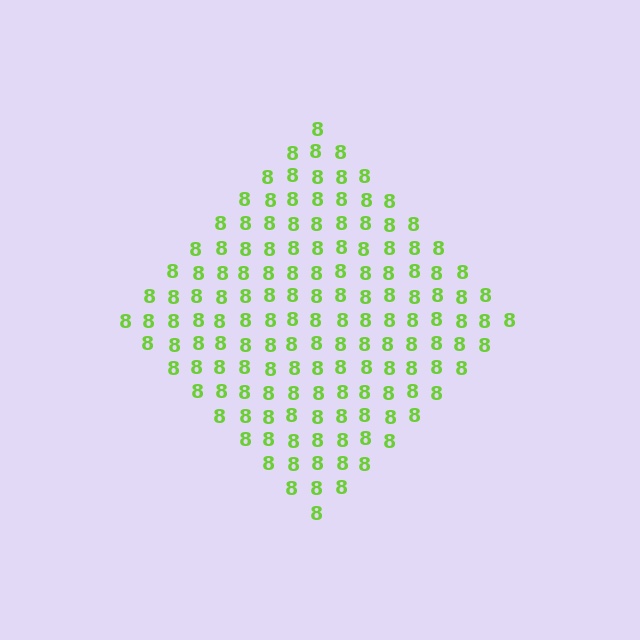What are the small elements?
The small elements are digit 8's.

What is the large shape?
The large shape is a diamond.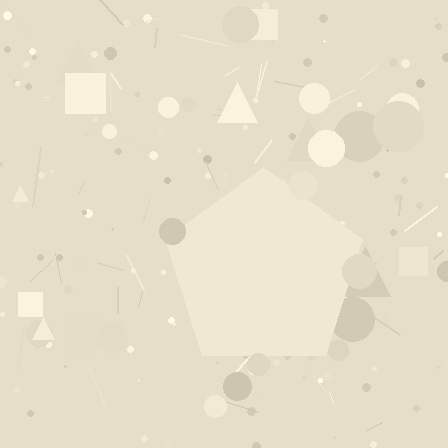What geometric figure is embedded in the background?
A pentagon is embedded in the background.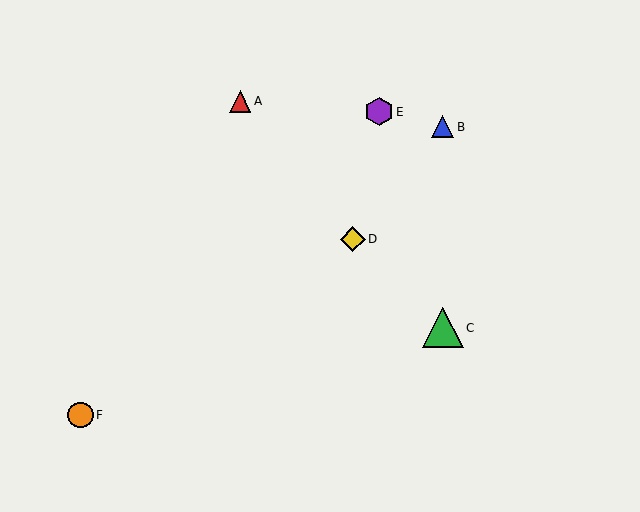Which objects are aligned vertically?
Objects B, C are aligned vertically.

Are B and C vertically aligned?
Yes, both are at x≈443.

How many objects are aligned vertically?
2 objects (B, C) are aligned vertically.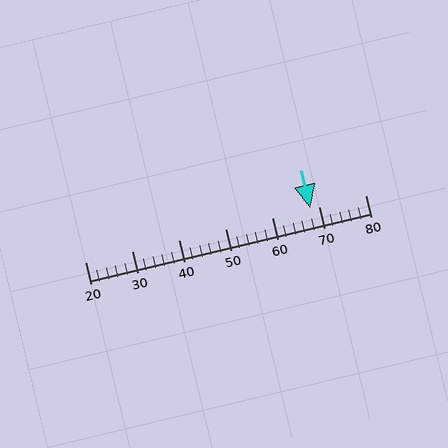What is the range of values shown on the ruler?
The ruler shows values from 20 to 80.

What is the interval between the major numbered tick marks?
The major tick marks are spaced 10 units apart.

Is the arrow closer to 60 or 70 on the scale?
The arrow is closer to 70.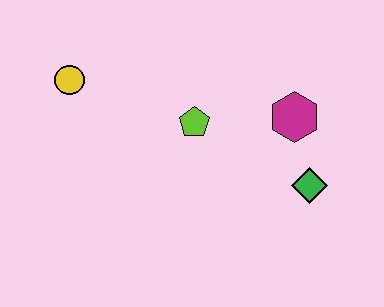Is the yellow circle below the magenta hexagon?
No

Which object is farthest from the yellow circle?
The green diamond is farthest from the yellow circle.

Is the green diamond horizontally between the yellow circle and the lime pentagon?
No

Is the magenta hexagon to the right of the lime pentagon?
Yes